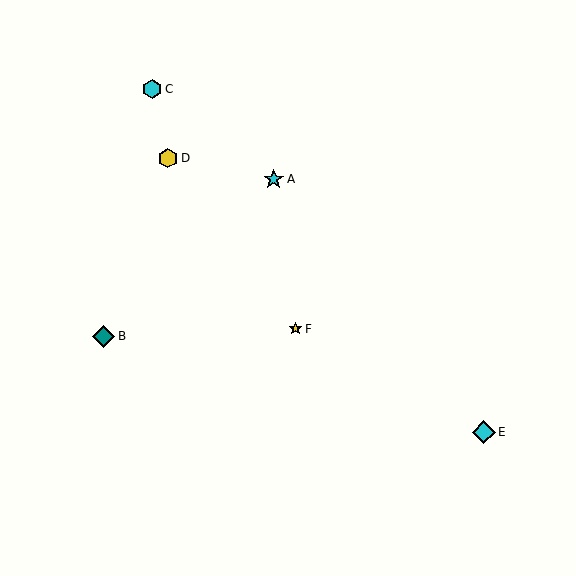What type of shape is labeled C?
Shape C is a cyan hexagon.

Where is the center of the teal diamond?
The center of the teal diamond is at (103, 336).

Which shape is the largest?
The cyan diamond (labeled E) is the largest.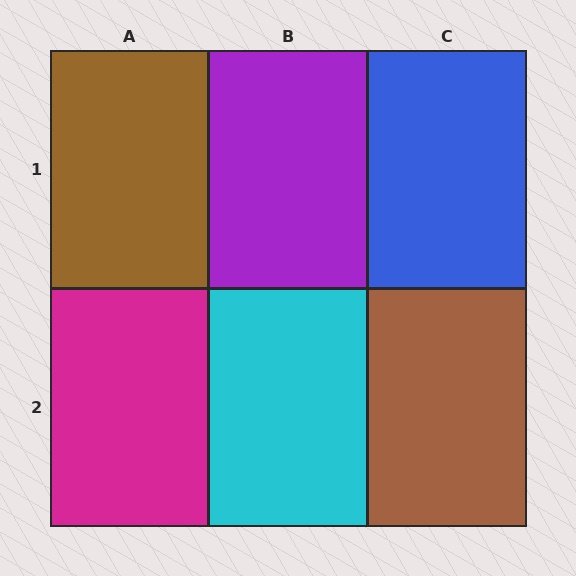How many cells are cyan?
1 cell is cyan.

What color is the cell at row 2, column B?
Cyan.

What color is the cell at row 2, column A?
Magenta.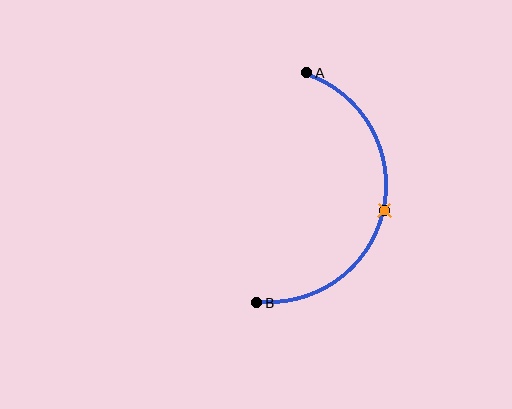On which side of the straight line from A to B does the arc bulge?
The arc bulges to the right of the straight line connecting A and B.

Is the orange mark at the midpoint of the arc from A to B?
Yes. The orange mark lies on the arc at equal arc-length from both A and B — it is the arc midpoint.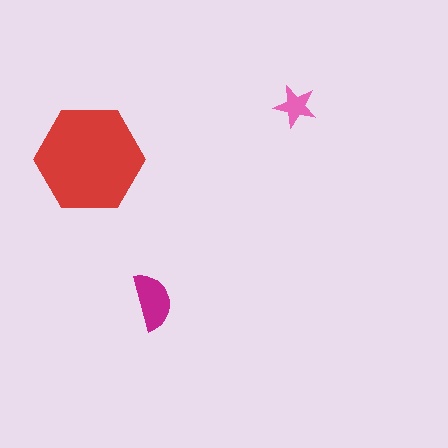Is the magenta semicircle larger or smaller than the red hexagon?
Smaller.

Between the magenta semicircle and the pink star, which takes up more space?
The magenta semicircle.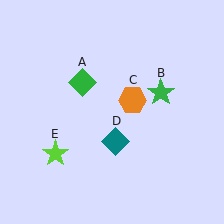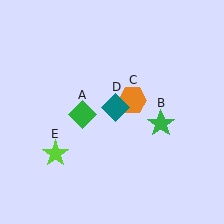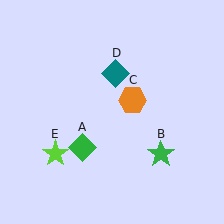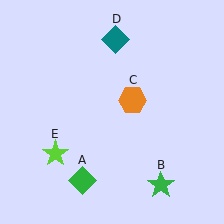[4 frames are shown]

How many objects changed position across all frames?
3 objects changed position: green diamond (object A), green star (object B), teal diamond (object D).